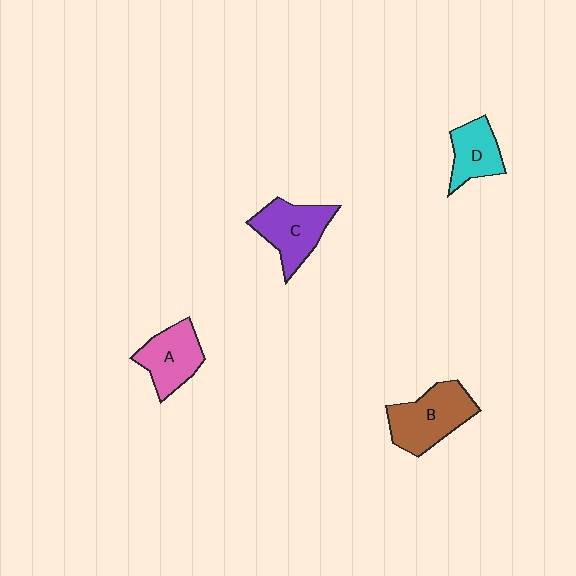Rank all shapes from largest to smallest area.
From largest to smallest: B (brown), C (purple), A (pink), D (cyan).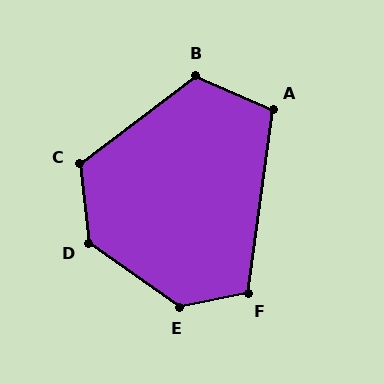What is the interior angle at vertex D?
Approximately 131 degrees (obtuse).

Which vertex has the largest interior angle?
E, at approximately 134 degrees.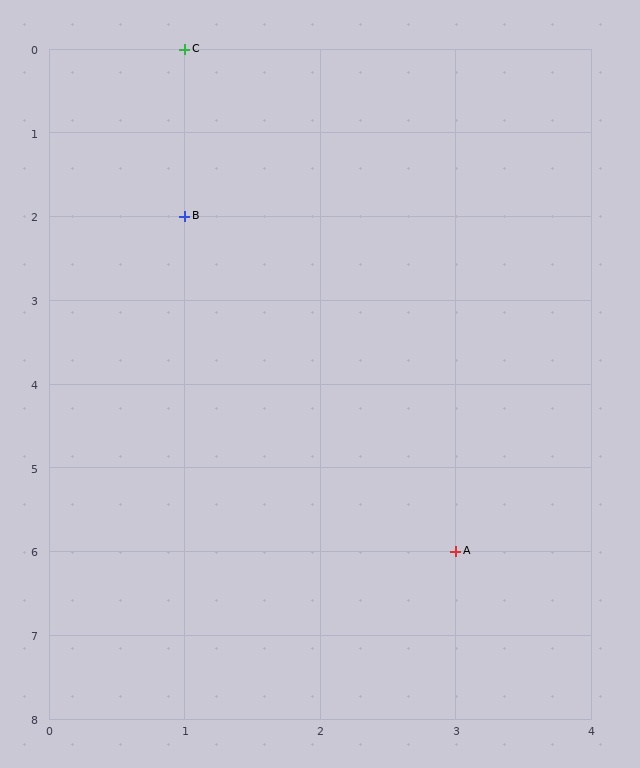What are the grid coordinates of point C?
Point C is at grid coordinates (1, 0).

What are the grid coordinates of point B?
Point B is at grid coordinates (1, 2).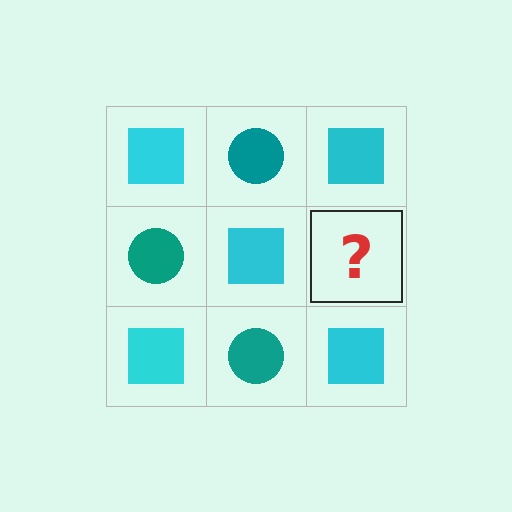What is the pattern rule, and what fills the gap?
The rule is that it alternates cyan square and teal circle in a checkerboard pattern. The gap should be filled with a teal circle.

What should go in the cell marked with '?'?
The missing cell should contain a teal circle.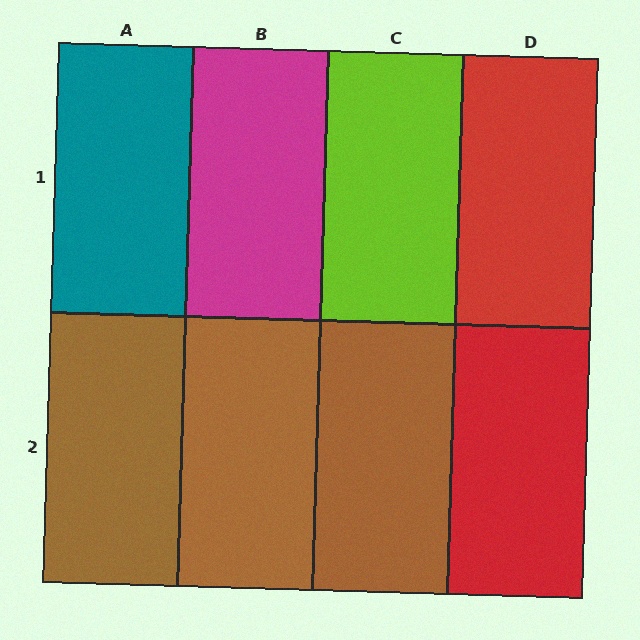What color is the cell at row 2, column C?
Brown.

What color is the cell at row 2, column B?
Brown.